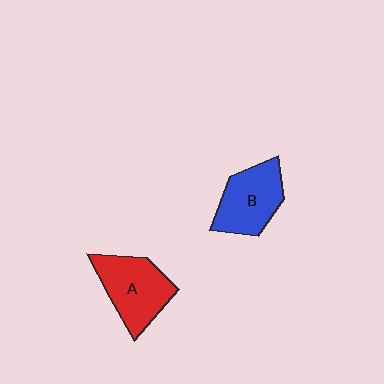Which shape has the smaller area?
Shape B (blue).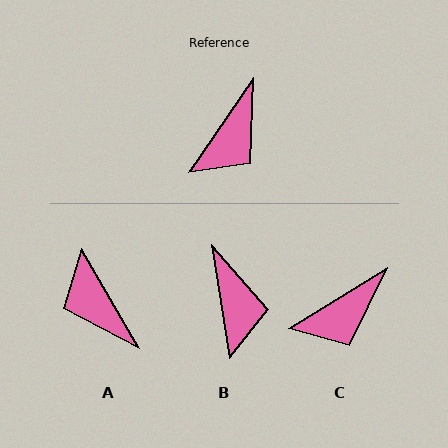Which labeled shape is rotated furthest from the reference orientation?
A, about 115 degrees away.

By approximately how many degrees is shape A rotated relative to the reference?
Approximately 115 degrees clockwise.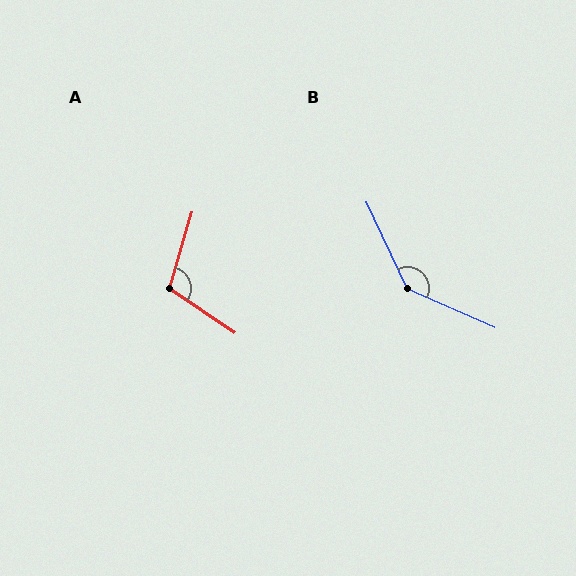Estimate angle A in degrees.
Approximately 107 degrees.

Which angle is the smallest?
A, at approximately 107 degrees.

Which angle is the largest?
B, at approximately 139 degrees.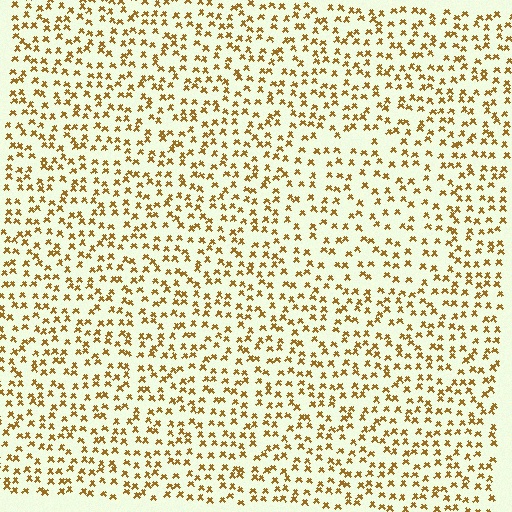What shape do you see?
I see a rectangle.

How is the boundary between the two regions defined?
The boundary is defined by a change in element density (approximately 1.4x ratio). All elements are the same color, size, and shape.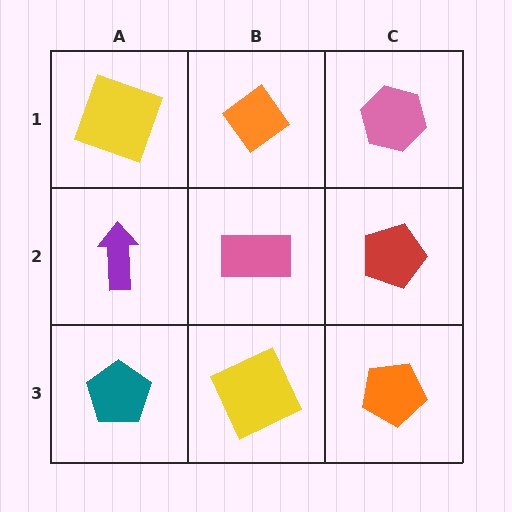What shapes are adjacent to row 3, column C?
A red pentagon (row 2, column C), a yellow square (row 3, column B).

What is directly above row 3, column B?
A pink rectangle.